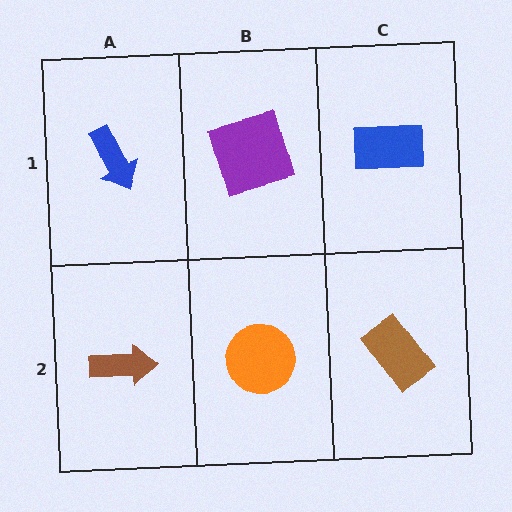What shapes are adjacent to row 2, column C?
A blue rectangle (row 1, column C), an orange circle (row 2, column B).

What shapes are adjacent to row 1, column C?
A brown rectangle (row 2, column C), a purple square (row 1, column B).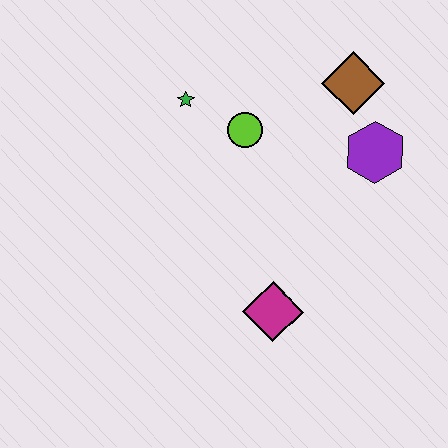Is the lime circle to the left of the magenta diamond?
Yes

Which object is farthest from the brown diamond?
The magenta diamond is farthest from the brown diamond.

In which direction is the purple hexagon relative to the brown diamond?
The purple hexagon is below the brown diamond.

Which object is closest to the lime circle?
The green star is closest to the lime circle.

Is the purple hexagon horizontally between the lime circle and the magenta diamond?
No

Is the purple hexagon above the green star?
No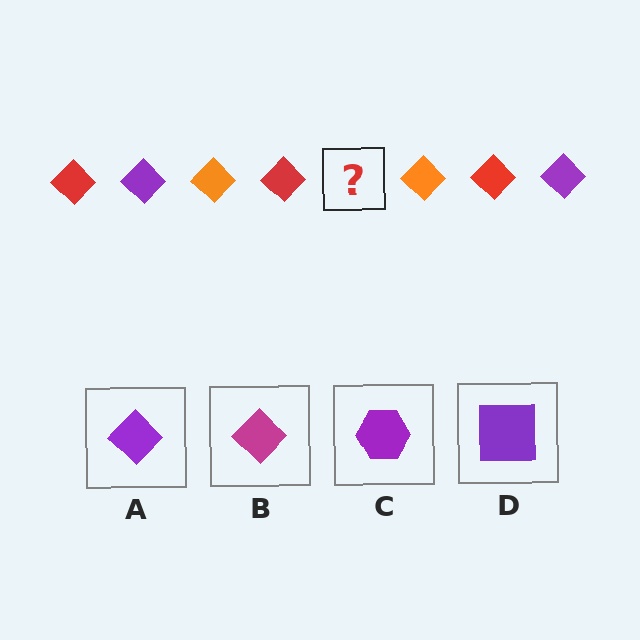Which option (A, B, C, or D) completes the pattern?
A.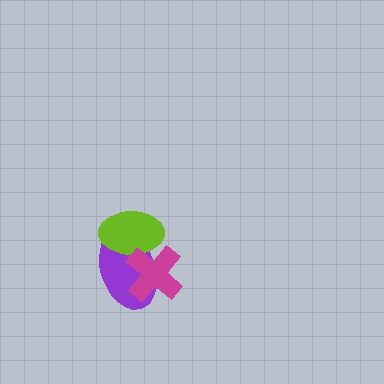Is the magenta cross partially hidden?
No, no other shape covers it.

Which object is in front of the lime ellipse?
The magenta cross is in front of the lime ellipse.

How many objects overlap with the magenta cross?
2 objects overlap with the magenta cross.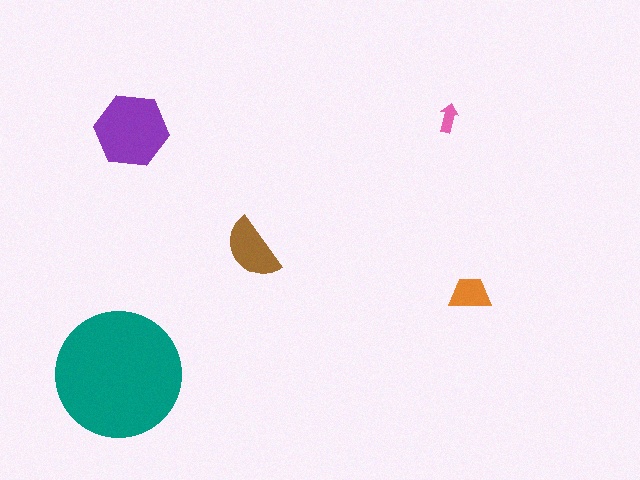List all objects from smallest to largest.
The pink arrow, the orange trapezoid, the brown semicircle, the purple hexagon, the teal circle.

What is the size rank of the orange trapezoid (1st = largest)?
4th.